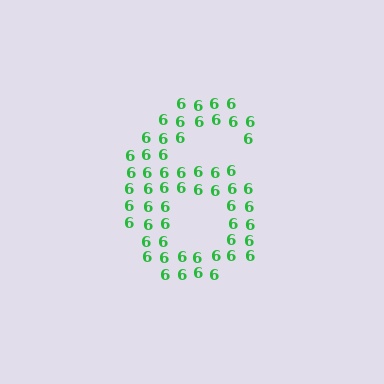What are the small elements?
The small elements are digit 6's.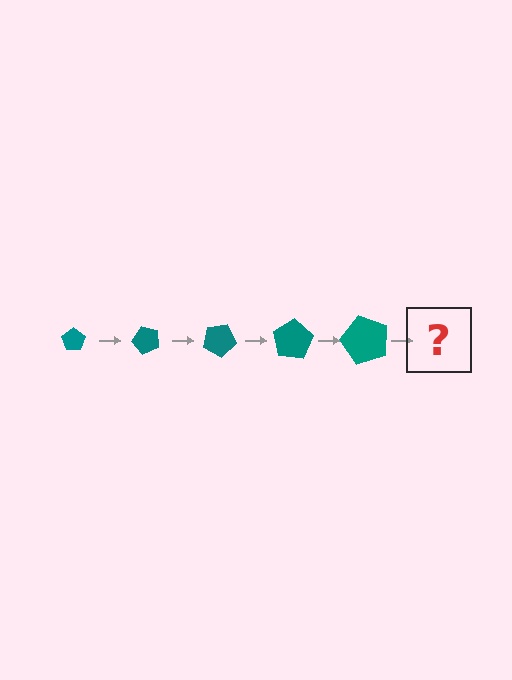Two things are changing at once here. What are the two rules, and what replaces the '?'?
The two rules are that the pentagon grows larger each step and it rotates 50 degrees each step. The '?' should be a pentagon, larger than the previous one and rotated 250 degrees from the start.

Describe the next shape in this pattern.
It should be a pentagon, larger than the previous one and rotated 250 degrees from the start.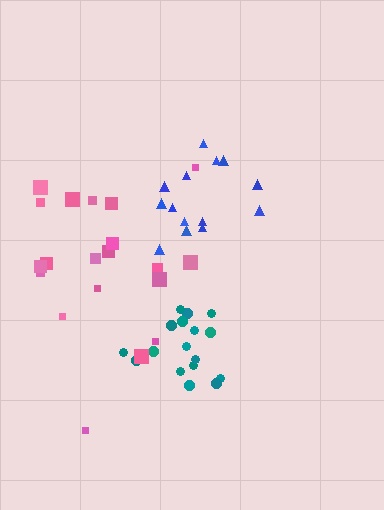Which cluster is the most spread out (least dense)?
Pink.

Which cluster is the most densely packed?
Teal.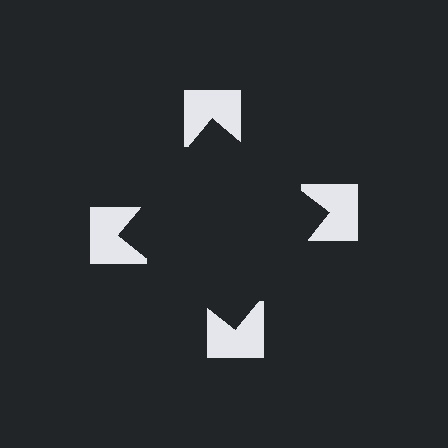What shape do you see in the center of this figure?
An illusory square — its edges are inferred from the aligned wedge cuts in the notched squares, not physically drawn.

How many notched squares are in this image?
There are 4 — one at each vertex of the illusory square.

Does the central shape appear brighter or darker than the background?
It typically appears slightly darker than the background, even though no actual brightness change is drawn.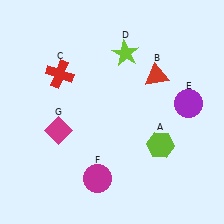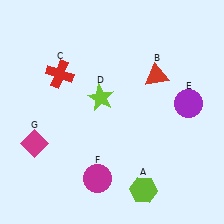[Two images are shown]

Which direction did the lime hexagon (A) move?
The lime hexagon (A) moved down.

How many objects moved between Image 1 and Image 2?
3 objects moved between the two images.